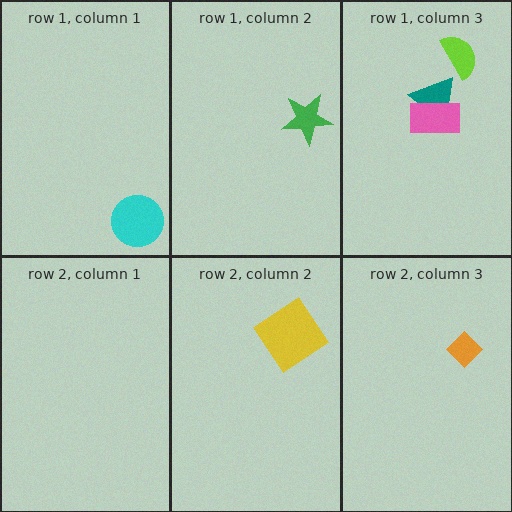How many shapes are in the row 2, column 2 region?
1.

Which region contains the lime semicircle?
The row 1, column 3 region.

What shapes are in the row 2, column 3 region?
The orange diamond.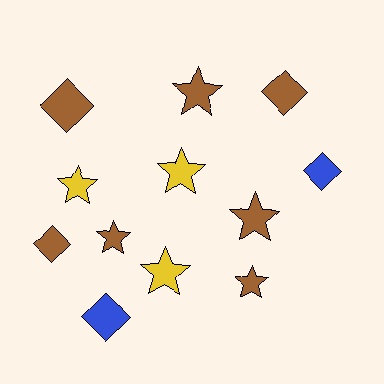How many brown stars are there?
There are 4 brown stars.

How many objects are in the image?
There are 12 objects.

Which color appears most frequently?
Brown, with 7 objects.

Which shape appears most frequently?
Star, with 7 objects.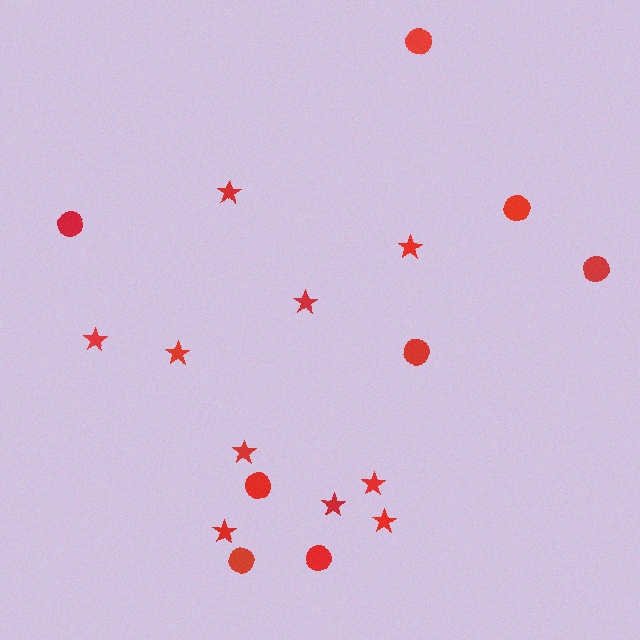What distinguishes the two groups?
There are 2 groups: one group of stars (10) and one group of circles (8).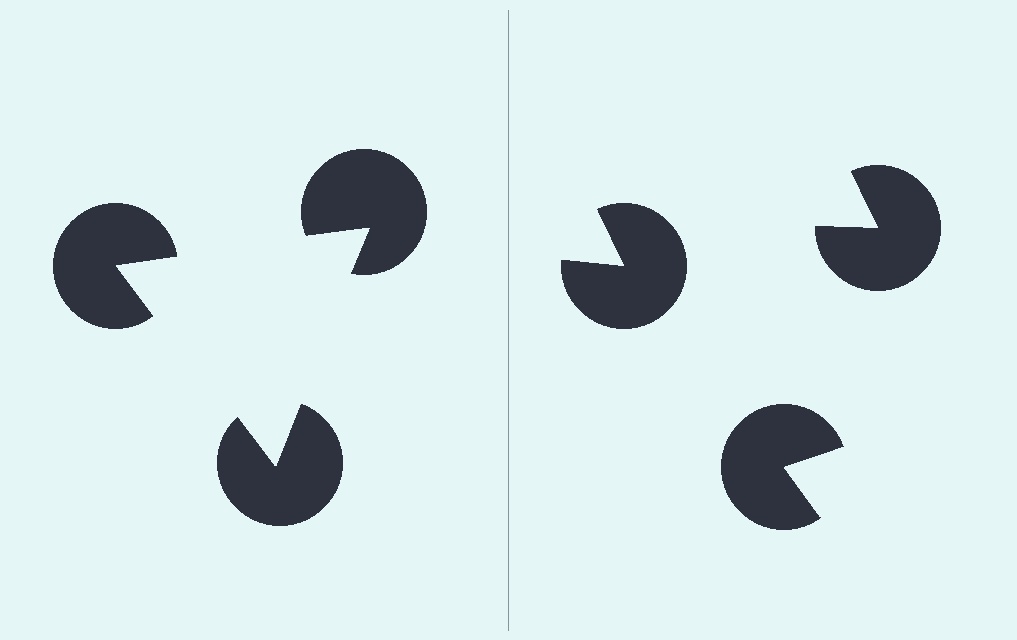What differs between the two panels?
The pac-man discs are positioned identically on both sides; only the wedge orientations differ. On the left they align to a triangle; on the right they are misaligned.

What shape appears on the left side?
An illusory triangle.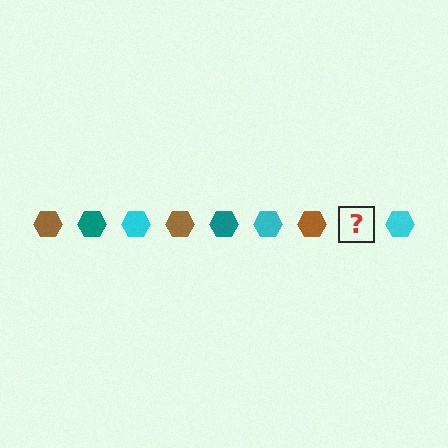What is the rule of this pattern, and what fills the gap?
The rule is that the pattern cycles through brown, teal, cyan hexagons. The gap should be filled with a teal hexagon.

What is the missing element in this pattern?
The missing element is a teal hexagon.